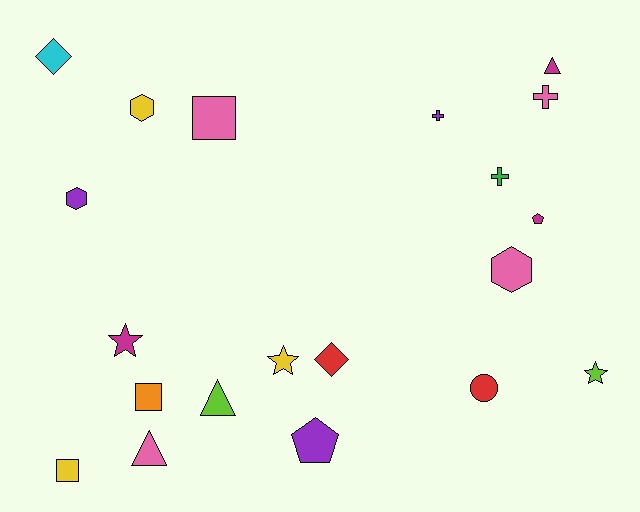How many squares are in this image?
There are 3 squares.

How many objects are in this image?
There are 20 objects.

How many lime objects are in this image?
There are 2 lime objects.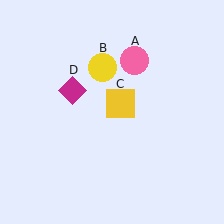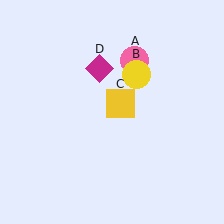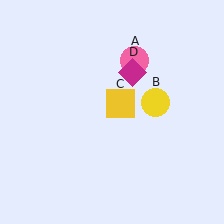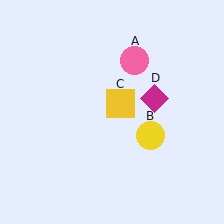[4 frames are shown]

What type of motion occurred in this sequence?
The yellow circle (object B), magenta diamond (object D) rotated clockwise around the center of the scene.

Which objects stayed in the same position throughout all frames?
Pink circle (object A) and yellow square (object C) remained stationary.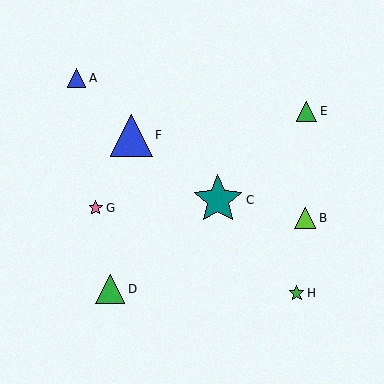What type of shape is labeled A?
Shape A is a blue triangle.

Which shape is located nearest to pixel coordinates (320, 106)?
The green triangle (labeled E) at (307, 111) is nearest to that location.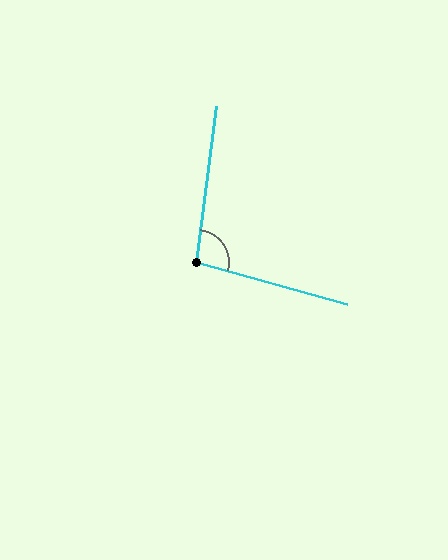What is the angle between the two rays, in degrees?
Approximately 98 degrees.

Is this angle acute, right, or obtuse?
It is obtuse.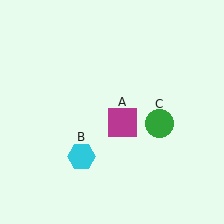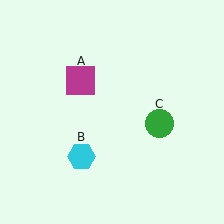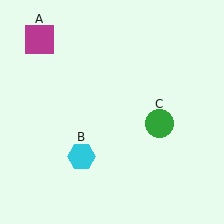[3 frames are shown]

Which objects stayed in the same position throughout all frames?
Cyan hexagon (object B) and green circle (object C) remained stationary.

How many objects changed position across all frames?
1 object changed position: magenta square (object A).